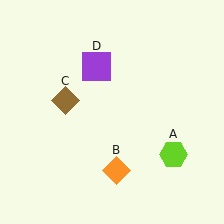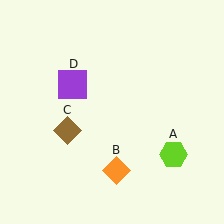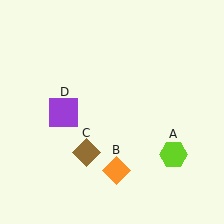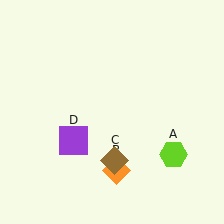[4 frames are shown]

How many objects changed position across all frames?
2 objects changed position: brown diamond (object C), purple square (object D).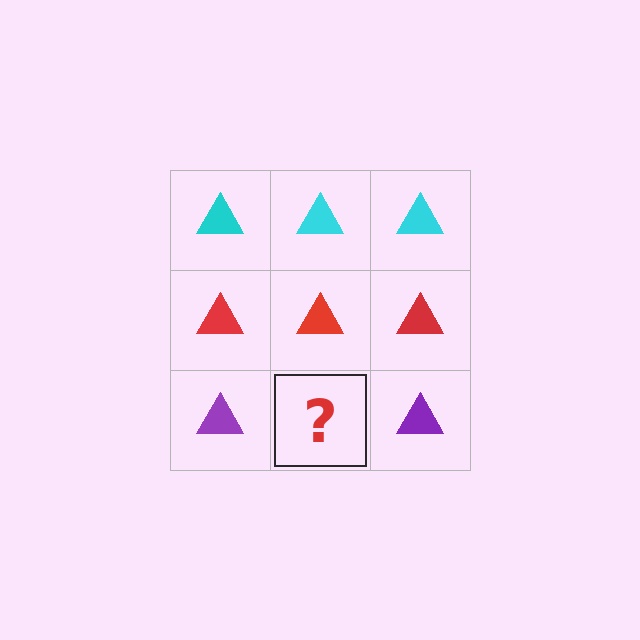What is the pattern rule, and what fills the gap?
The rule is that each row has a consistent color. The gap should be filled with a purple triangle.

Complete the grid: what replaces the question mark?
The question mark should be replaced with a purple triangle.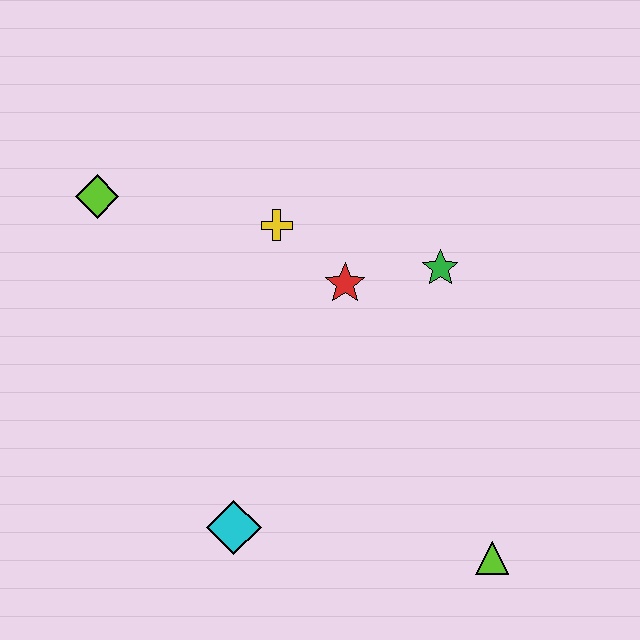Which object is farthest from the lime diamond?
The lime triangle is farthest from the lime diamond.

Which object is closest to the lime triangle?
The cyan diamond is closest to the lime triangle.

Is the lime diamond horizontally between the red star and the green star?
No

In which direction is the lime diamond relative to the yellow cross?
The lime diamond is to the left of the yellow cross.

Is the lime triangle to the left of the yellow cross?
No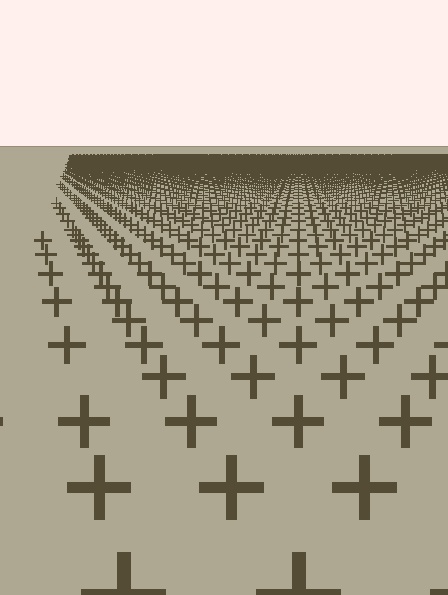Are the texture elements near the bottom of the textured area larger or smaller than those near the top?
Larger. Near the bottom, elements are closer to the viewer and appear at a bigger on-screen size.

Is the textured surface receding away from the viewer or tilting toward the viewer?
The surface is receding away from the viewer. Texture elements get smaller and denser toward the top.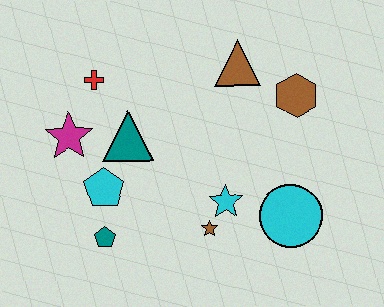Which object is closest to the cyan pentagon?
The teal pentagon is closest to the cyan pentagon.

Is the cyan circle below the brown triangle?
Yes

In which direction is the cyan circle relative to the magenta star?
The cyan circle is to the right of the magenta star.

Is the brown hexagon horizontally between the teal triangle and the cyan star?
No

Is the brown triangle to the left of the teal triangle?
No